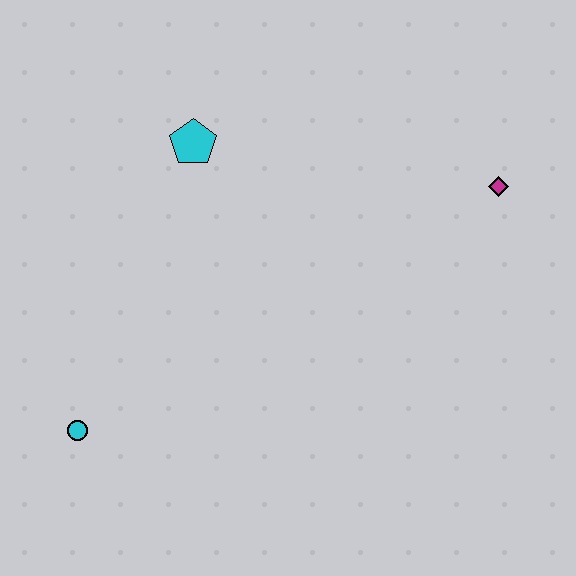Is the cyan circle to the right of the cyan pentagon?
No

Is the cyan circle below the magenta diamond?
Yes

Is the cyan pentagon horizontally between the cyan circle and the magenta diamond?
Yes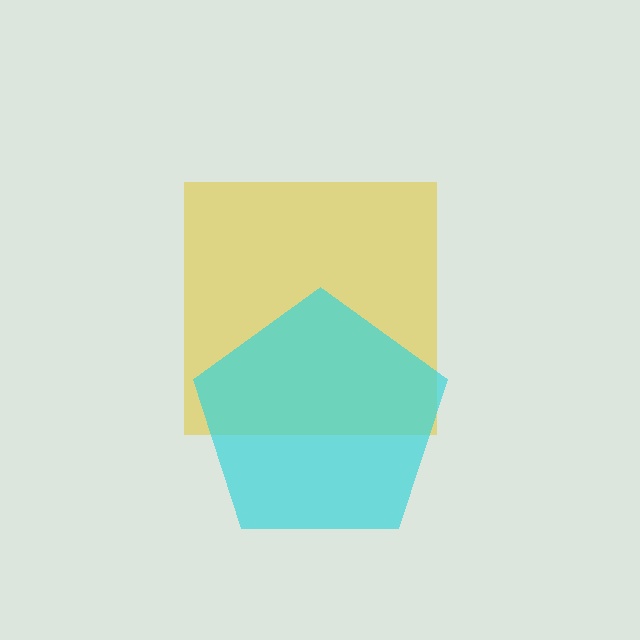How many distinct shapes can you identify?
There are 2 distinct shapes: a yellow square, a cyan pentagon.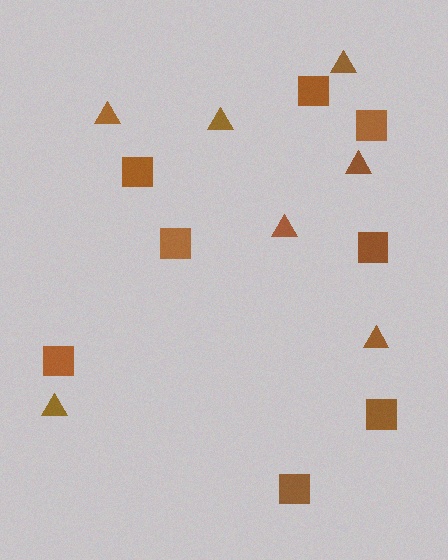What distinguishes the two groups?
There are 2 groups: one group of squares (8) and one group of triangles (7).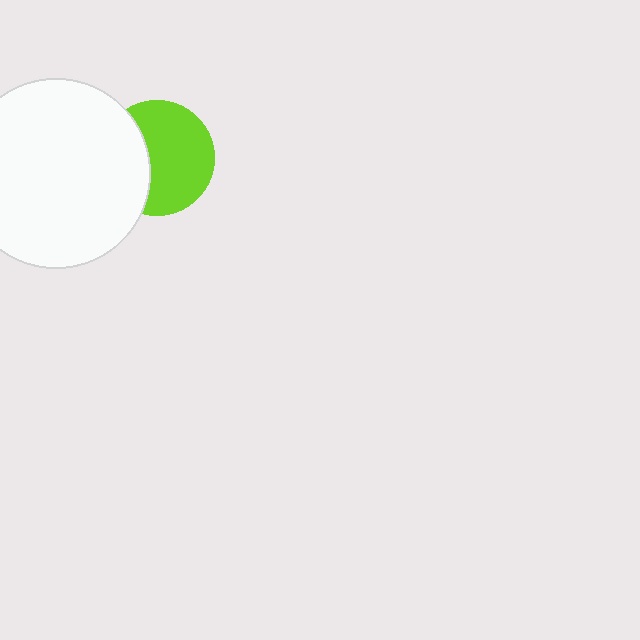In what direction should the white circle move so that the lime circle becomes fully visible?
The white circle should move left. That is the shortest direction to clear the overlap and leave the lime circle fully visible.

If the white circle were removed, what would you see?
You would see the complete lime circle.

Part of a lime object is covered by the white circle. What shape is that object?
It is a circle.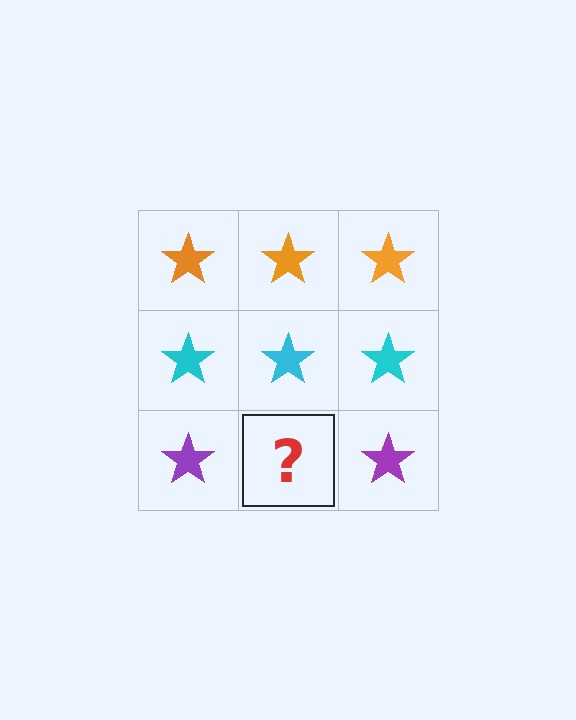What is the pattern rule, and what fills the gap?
The rule is that each row has a consistent color. The gap should be filled with a purple star.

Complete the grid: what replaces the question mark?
The question mark should be replaced with a purple star.